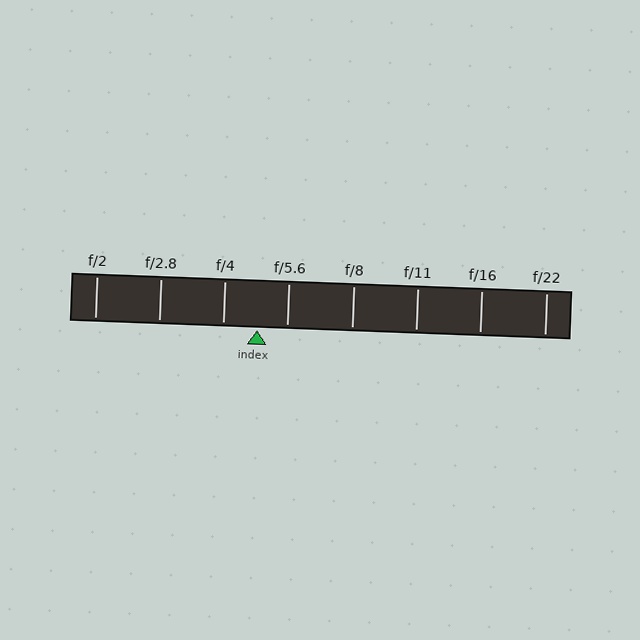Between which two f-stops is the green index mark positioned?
The index mark is between f/4 and f/5.6.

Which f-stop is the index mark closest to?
The index mark is closest to f/5.6.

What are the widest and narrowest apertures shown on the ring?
The widest aperture shown is f/2 and the narrowest is f/22.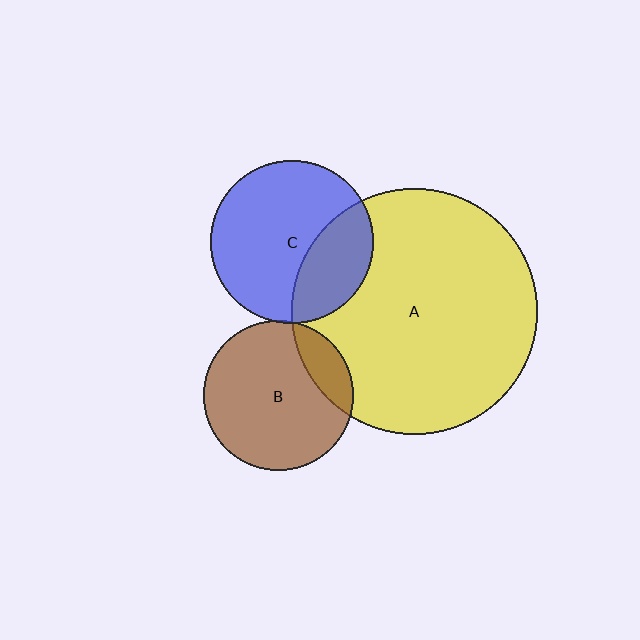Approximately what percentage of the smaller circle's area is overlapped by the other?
Approximately 5%.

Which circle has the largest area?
Circle A (yellow).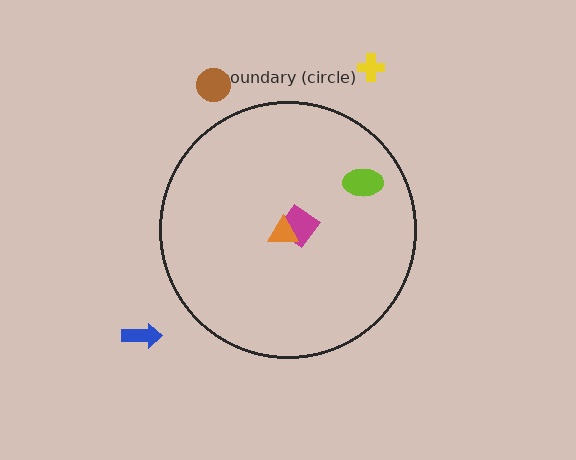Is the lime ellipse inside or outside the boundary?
Inside.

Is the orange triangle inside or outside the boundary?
Inside.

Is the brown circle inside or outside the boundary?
Outside.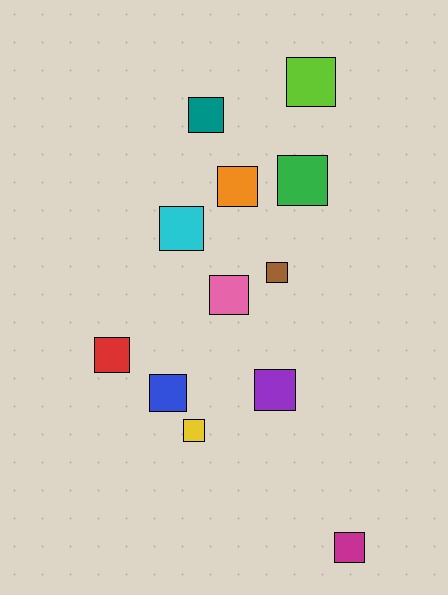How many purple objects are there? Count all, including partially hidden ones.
There is 1 purple object.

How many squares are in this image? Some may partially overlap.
There are 12 squares.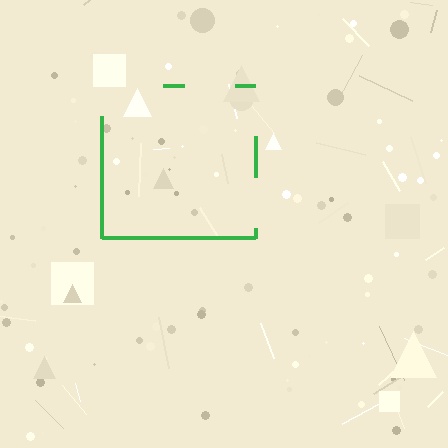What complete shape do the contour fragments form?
The contour fragments form a square.